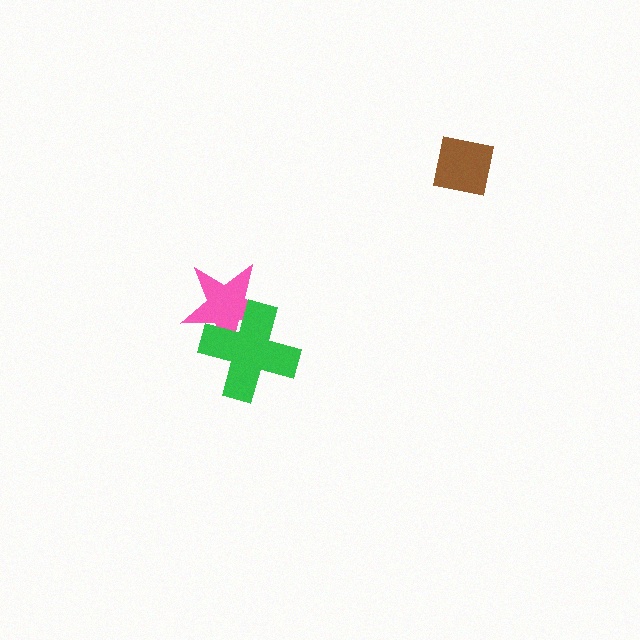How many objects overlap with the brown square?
0 objects overlap with the brown square.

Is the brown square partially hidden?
No, no other shape covers it.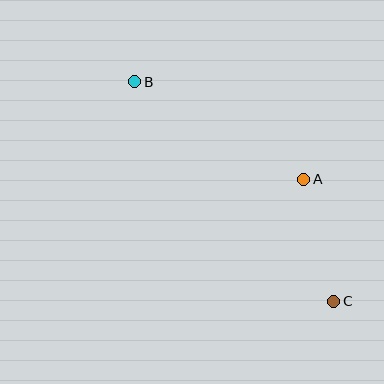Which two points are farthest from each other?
Points B and C are farthest from each other.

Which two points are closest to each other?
Points A and C are closest to each other.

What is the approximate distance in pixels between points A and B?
The distance between A and B is approximately 195 pixels.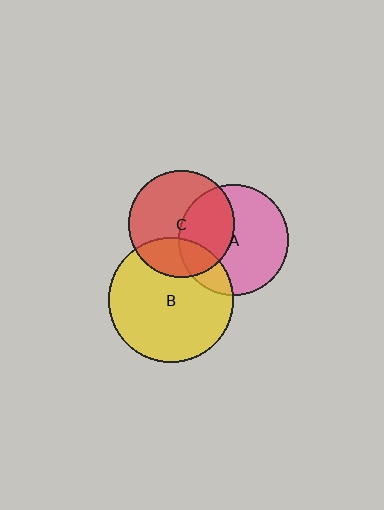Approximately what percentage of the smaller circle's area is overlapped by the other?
Approximately 40%.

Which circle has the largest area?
Circle B (yellow).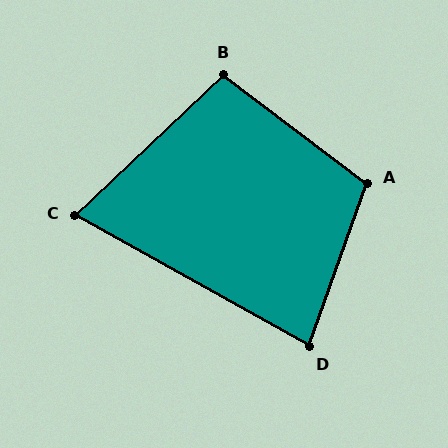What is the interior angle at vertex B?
Approximately 100 degrees (obtuse).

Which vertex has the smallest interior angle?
C, at approximately 73 degrees.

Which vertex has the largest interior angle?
A, at approximately 107 degrees.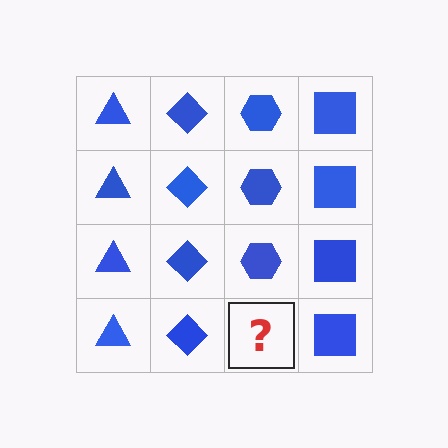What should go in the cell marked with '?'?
The missing cell should contain a blue hexagon.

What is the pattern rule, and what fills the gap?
The rule is that each column has a consistent shape. The gap should be filled with a blue hexagon.